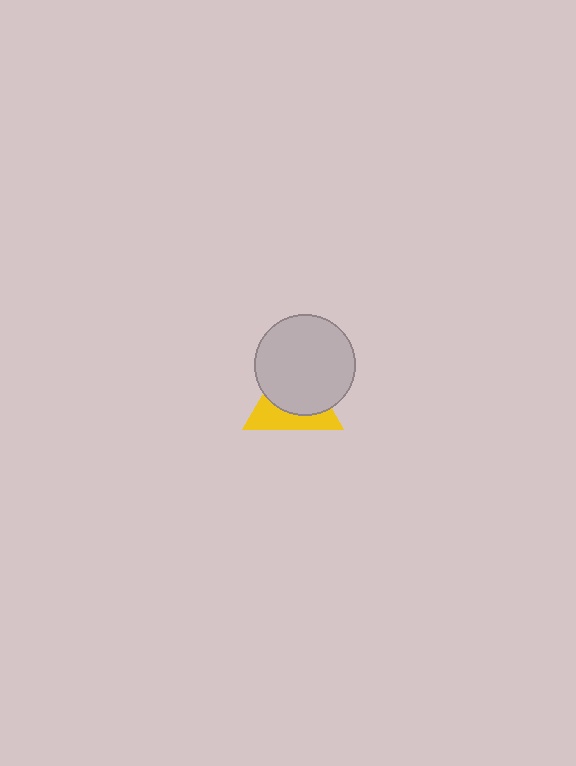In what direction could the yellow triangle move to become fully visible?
The yellow triangle could move down. That would shift it out from behind the light gray circle entirely.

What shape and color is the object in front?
The object in front is a light gray circle.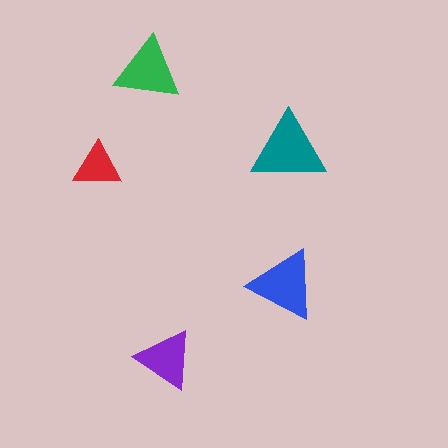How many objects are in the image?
There are 5 objects in the image.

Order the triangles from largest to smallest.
the teal one, the blue one, the green one, the purple one, the red one.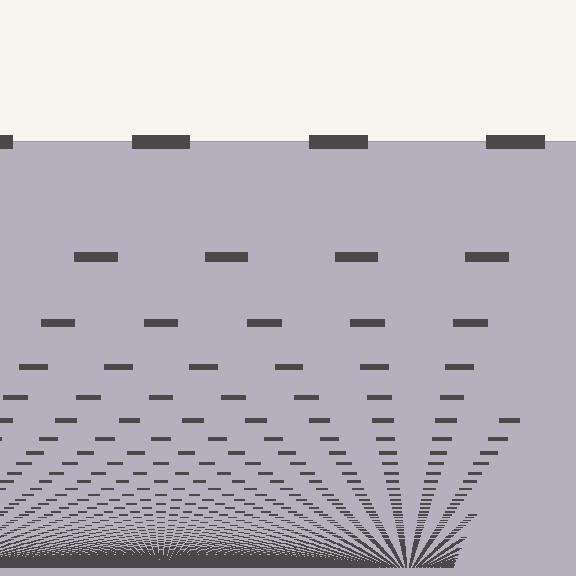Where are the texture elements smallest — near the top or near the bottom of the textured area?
Near the bottom.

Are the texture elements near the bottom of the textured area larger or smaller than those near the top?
Smaller. The gradient is inverted — elements near the bottom are smaller and denser.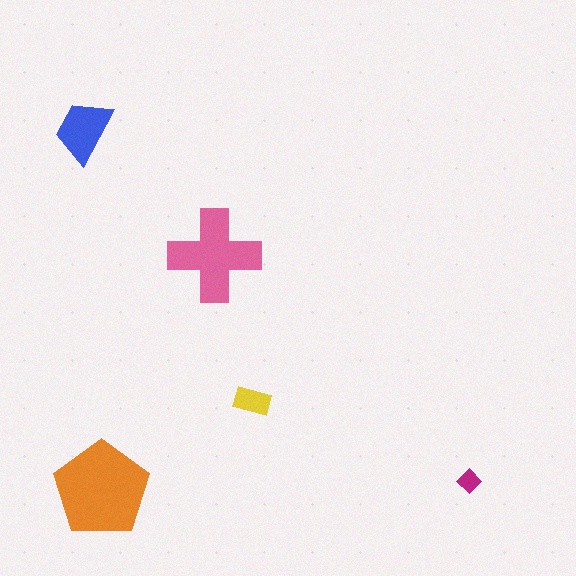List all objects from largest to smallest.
The orange pentagon, the pink cross, the blue trapezoid, the yellow rectangle, the magenta diamond.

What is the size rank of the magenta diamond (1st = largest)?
5th.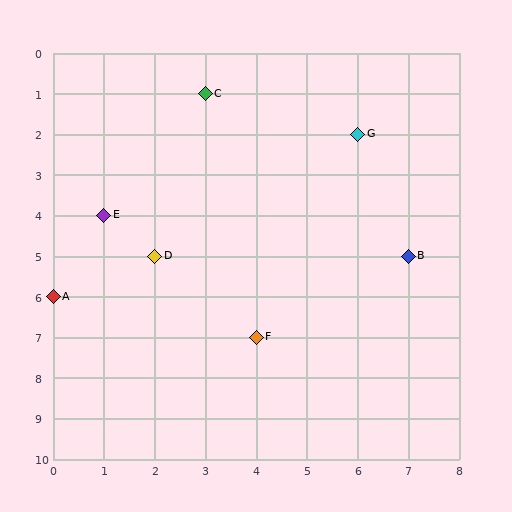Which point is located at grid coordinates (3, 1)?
Point C is at (3, 1).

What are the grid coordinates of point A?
Point A is at grid coordinates (0, 6).